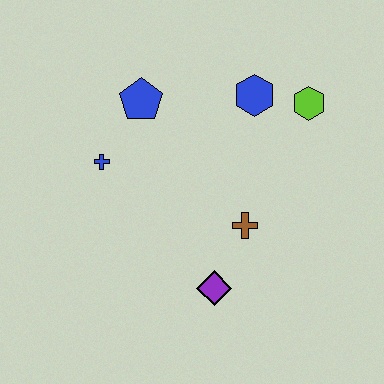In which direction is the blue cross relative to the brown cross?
The blue cross is to the left of the brown cross.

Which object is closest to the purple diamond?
The brown cross is closest to the purple diamond.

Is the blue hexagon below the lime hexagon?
No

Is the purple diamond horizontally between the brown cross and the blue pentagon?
Yes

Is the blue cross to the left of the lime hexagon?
Yes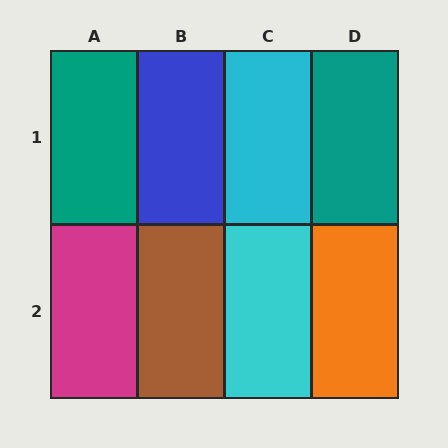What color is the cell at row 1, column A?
Teal.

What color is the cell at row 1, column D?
Teal.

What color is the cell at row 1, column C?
Cyan.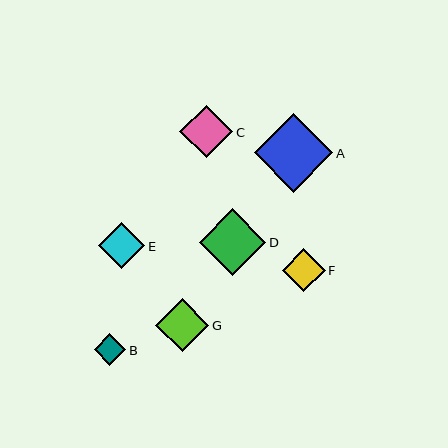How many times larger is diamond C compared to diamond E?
Diamond C is approximately 1.1 times the size of diamond E.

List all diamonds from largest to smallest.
From largest to smallest: A, D, G, C, E, F, B.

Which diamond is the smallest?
Diamond B is the smallest with a size of approximately 32 pixels.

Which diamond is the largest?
Diamond A is the largest with a size of approximately 79 pixels.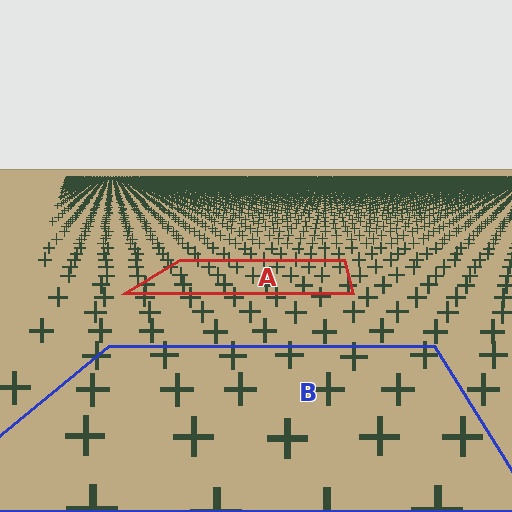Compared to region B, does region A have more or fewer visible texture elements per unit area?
Region A has more texture elements per unit area — they are packed more densely because it is farther away.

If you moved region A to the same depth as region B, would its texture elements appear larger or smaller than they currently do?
They would appear larger. At a closer depth, the same texture elements are projected at a bigger on-screen size.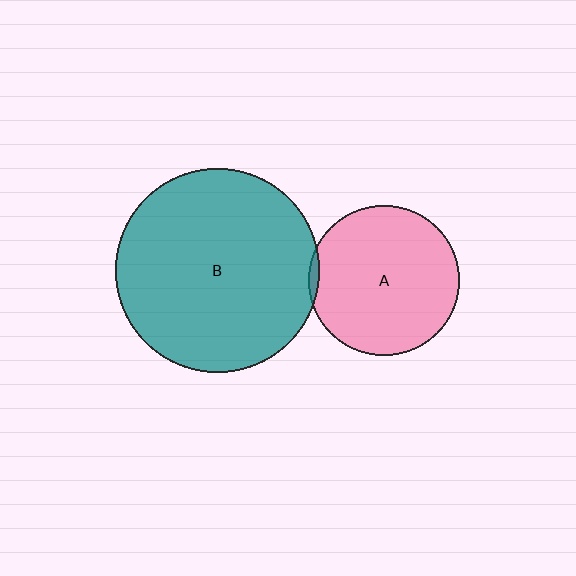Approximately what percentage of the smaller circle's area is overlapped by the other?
Approximately 5%.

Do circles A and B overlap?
Yes.